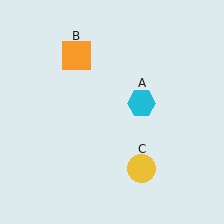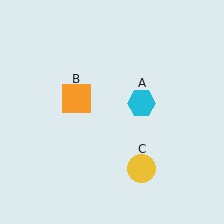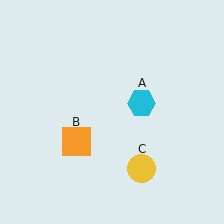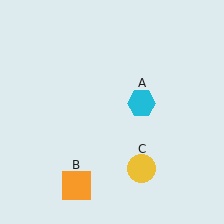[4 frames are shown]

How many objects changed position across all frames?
1 object changed position: orange square (object B).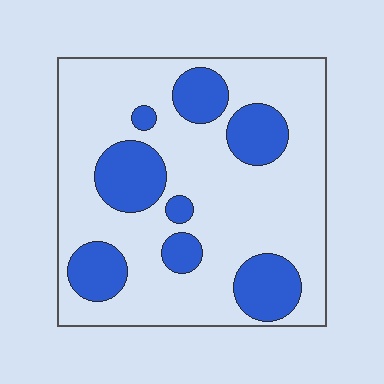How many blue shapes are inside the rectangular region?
8.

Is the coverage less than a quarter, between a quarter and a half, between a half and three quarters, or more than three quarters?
Between a quarter and a half.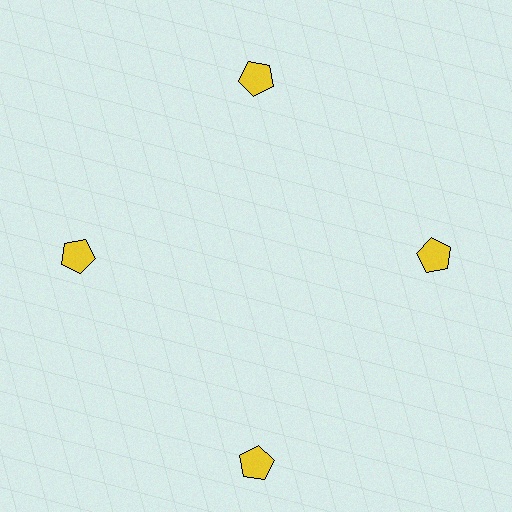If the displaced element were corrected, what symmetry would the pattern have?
It would have 4-fold rotational symmetry — the pattern would map onto itself every 90 degrees.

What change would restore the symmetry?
The symmetry would be restored by moving it inward, back onto the ring so that all 4 pentagons sit at equal angles and equal distance from the center.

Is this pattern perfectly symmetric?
No. The 4 yellow pentagons are arranged in a ring, but one element near the 6 o'clock position is pushed outward from the center, breaking the 4-fold rotational symmetry.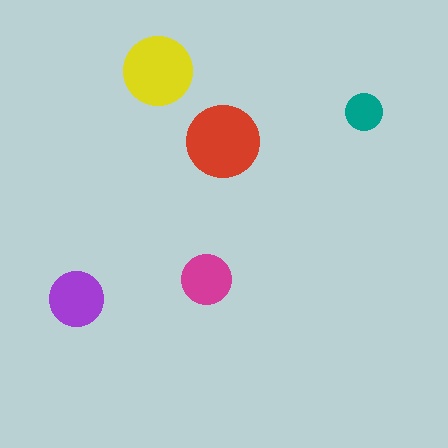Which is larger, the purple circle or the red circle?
The red one.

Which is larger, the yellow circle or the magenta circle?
The yellow one.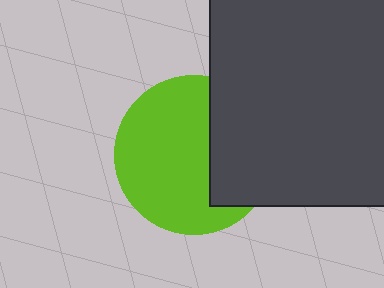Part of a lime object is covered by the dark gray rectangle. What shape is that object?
It is a circle.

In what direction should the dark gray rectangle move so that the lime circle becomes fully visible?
The dark gray rectangle should move right. That is the shortest direction to clear the overlap and leave the lime circle fully visible.